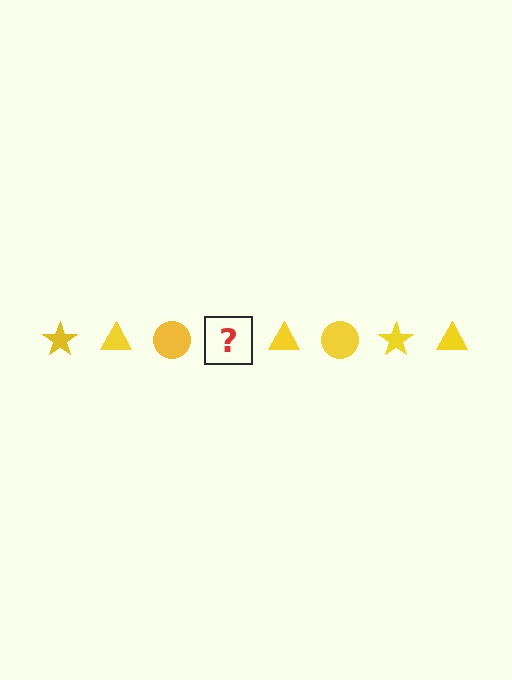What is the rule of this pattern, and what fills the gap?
The rule is that the pattern cycles through star, triangle, circle shapes in yellow. The gap should be filled with a yellow star.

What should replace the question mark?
The question mark should be replaced with a yellow star.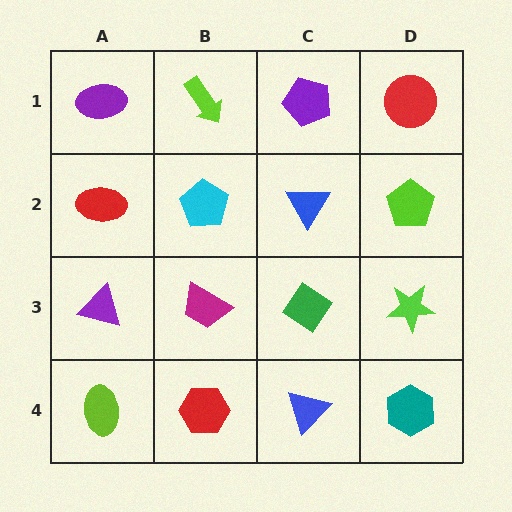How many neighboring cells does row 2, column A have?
3.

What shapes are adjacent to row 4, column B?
A magenta trapezoid (row 3, column B), a lime ellipse (row 4, column A), a blue triangle (row 4, column C).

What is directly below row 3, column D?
A teal hexagon.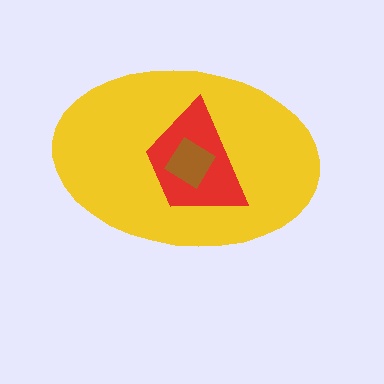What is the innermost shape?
The brown diamond.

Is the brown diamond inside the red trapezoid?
Yes.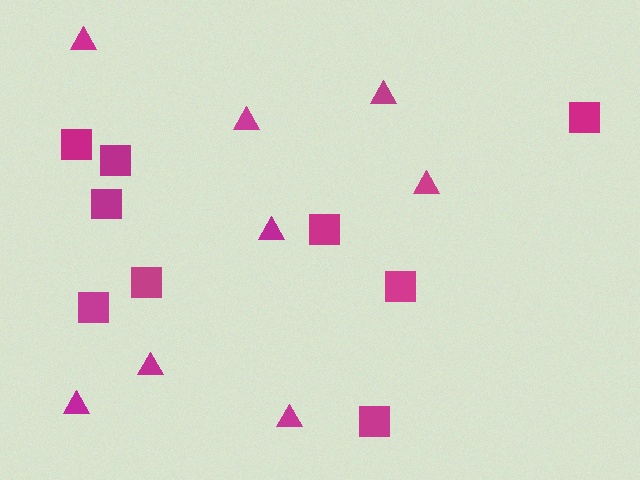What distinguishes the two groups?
There are 2 groups: one group of squares (9) and one group of triangles (8).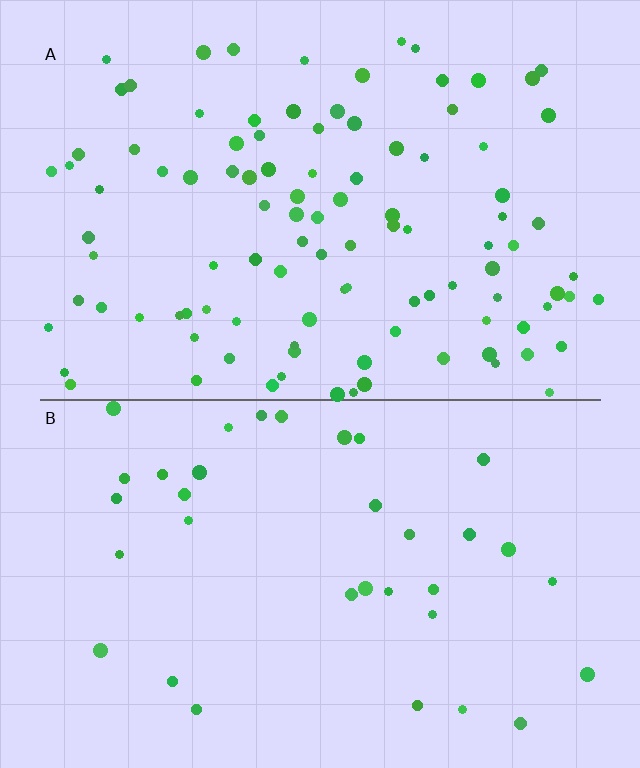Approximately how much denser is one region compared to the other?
Approximately 3.0× — region A over region B.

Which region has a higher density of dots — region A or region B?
A (the top).